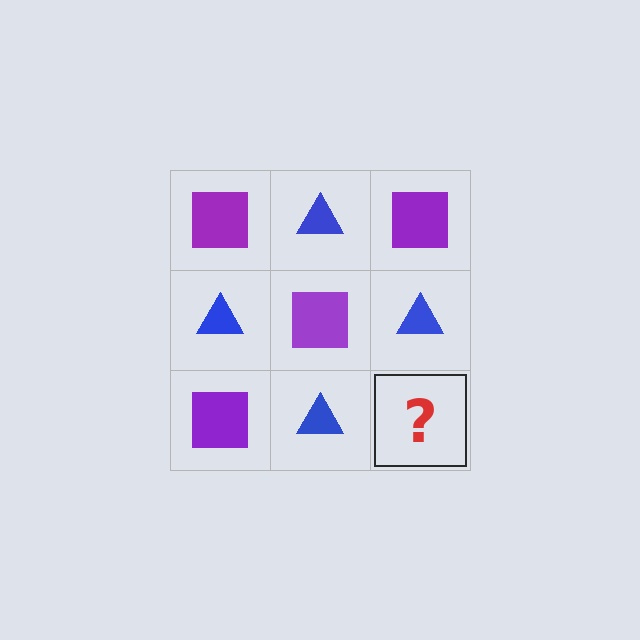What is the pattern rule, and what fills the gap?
The rule is that it alternates purple square and blue triangle in a checkerboard pattern. The gap should be filled with a purple square.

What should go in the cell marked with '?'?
The missing cell should contain a purple square.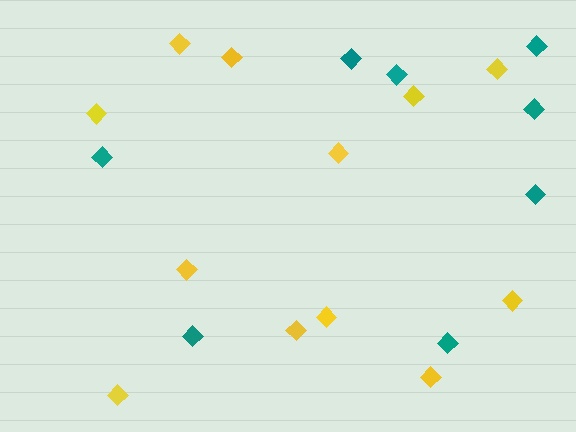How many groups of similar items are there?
There are 2 groups: one group of teal diamonds (8) and one group of yellow diamonds (12).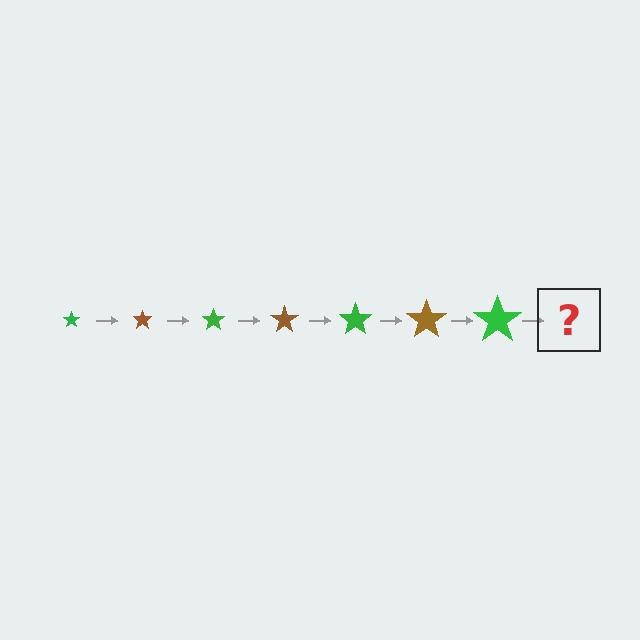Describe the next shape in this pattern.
It should be a brown star, larger than the previous one.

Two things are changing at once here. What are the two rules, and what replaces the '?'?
The two rules are that the star grows larger each step and the color cycles through green and brown. The '?' should be a brown star, larger than the previous one.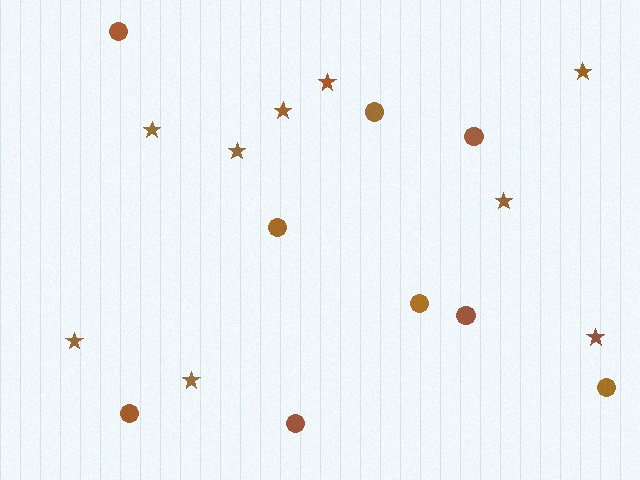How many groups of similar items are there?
There are 2 groups: one group of stars (9) and one group of circles (9).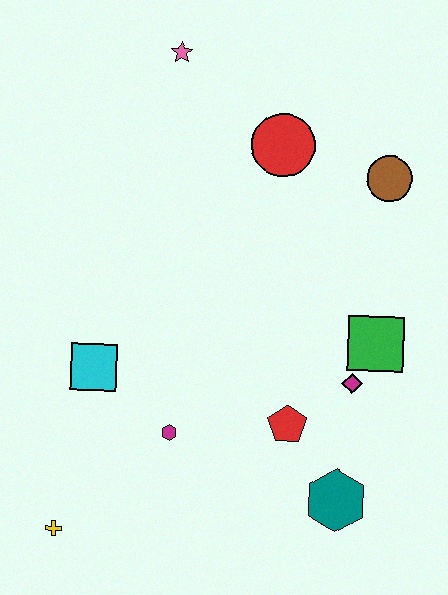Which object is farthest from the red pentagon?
The pink star is farthest from the red pentagon.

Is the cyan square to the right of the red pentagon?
No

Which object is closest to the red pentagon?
The magenta diamond is closest to the red pentagon.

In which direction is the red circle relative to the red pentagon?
The red circle is above the red pentagon.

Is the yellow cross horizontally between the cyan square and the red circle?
No